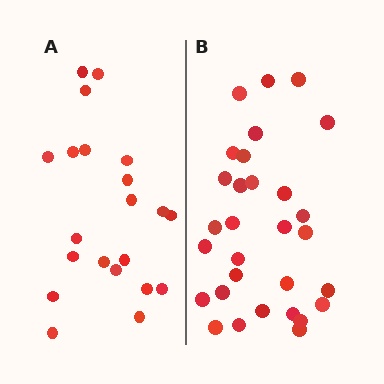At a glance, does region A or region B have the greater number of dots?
Region B (the right region) has more dots.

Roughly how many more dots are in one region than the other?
Region B has roughly 8 or so more dots than region A.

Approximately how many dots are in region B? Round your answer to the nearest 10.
About 30 dots.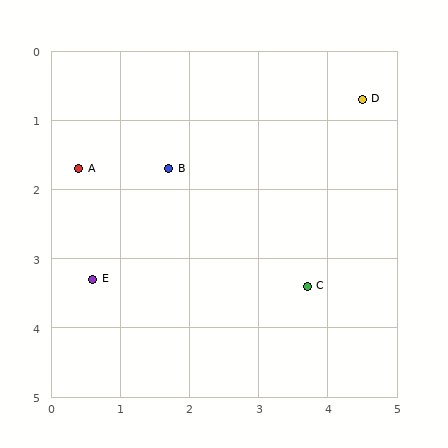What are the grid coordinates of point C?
Point C is at approximately (3.7, 3.4).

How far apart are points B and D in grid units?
Points B and D are about 3.0 grid units apart.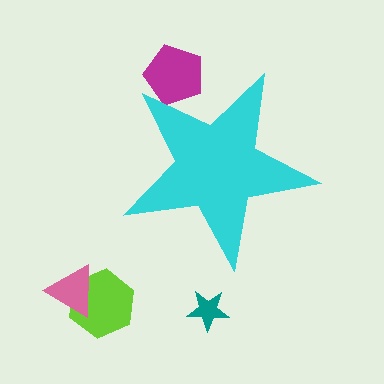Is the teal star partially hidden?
No, the teal star is fully visible.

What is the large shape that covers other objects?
A cyan star.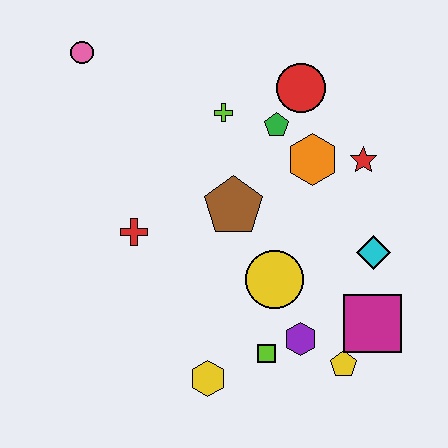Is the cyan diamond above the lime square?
Yes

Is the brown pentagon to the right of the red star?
No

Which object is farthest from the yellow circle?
The pink circle is farthest from the yellow circle.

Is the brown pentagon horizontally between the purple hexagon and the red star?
No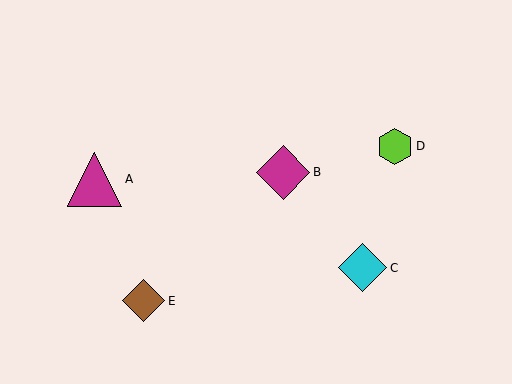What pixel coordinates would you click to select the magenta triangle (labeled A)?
Click at (94, 179) to select the magenta triangle A.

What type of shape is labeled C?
Shape C is a cyan diamond.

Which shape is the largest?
The magenta triangle (labeled A) is the largest.